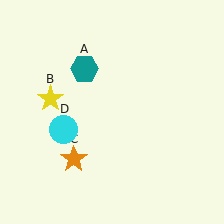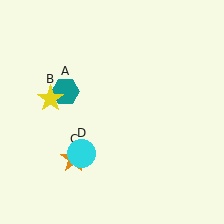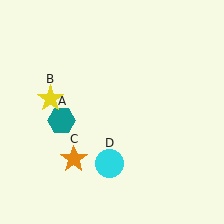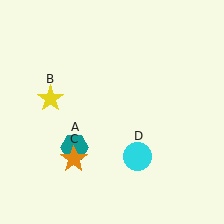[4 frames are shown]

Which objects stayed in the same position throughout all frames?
Yellow star (object B) and orange star (object C) remained stationary.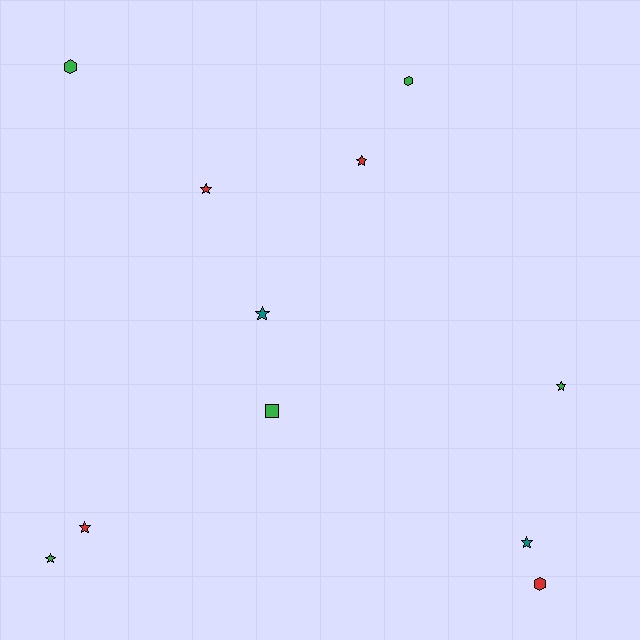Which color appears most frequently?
Green, with 5 objects.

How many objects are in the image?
There are 11 objects.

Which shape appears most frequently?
Star, with 7 objects.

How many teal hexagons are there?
There are no teal hexagons.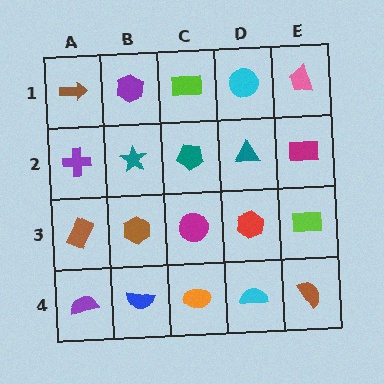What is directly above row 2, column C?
A lime rectangle.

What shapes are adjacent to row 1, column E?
A magenta rectangle (row 2, column E), a cyan circle (row 1, column D).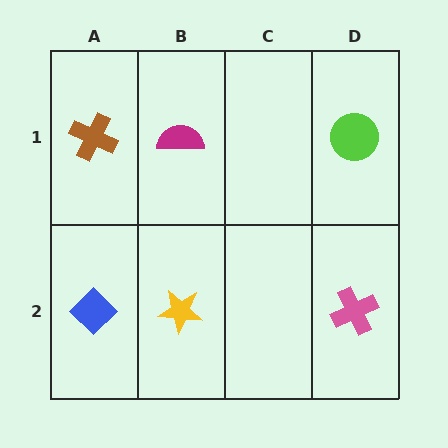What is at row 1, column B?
A magenta semicircle.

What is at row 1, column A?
A brown cross.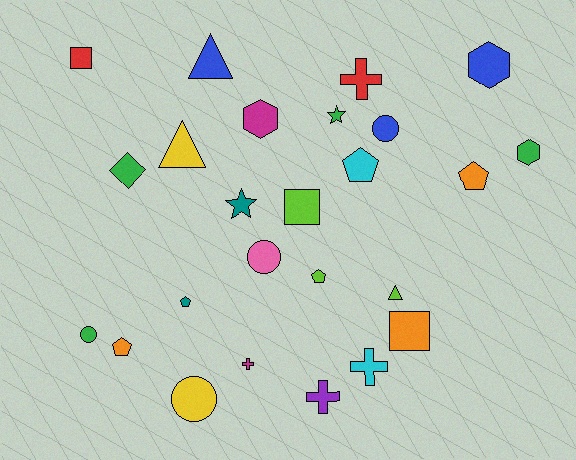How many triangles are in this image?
There are 3 triangles.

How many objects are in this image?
There are 25 objects.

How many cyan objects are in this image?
There are 2 cyan objects.